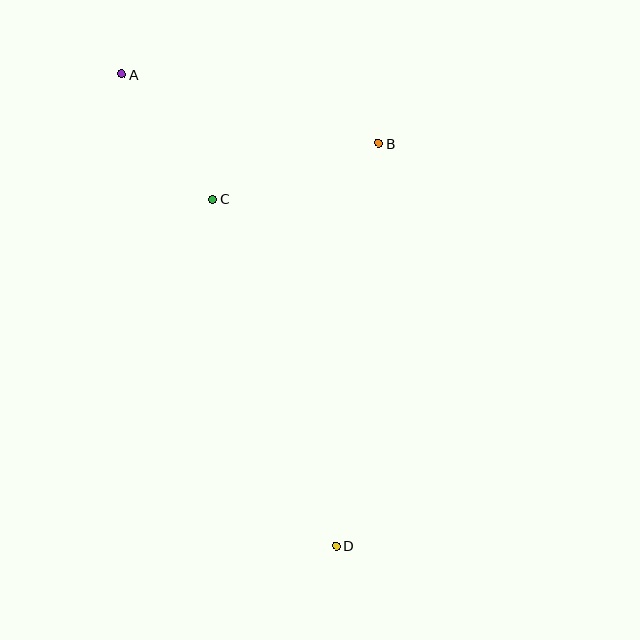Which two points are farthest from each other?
Points A and D are farthest from each other.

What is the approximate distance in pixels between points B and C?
The distance between B and C is approximately 175 pixels.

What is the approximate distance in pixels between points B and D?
The distance between B and D is approximately 405 pixels.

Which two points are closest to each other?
Points A and C are closest to each other.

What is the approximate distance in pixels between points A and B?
The distance between A and B is approximately 266 pixels.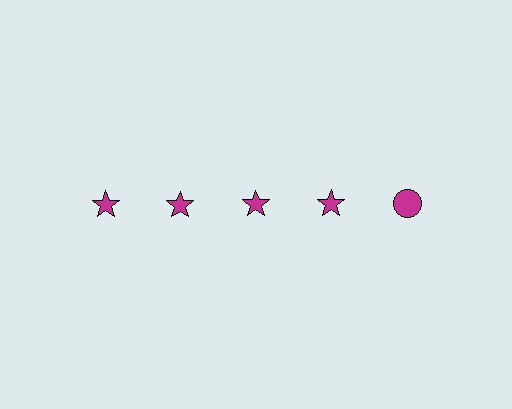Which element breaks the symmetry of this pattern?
The magenta circle in the top row, rightmost column breaks the symmetry. All other shapes are magenta stars.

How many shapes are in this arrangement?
There are 5 shapes arranged in a grid pattern.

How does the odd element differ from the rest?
It has a different shape: circle instead of star.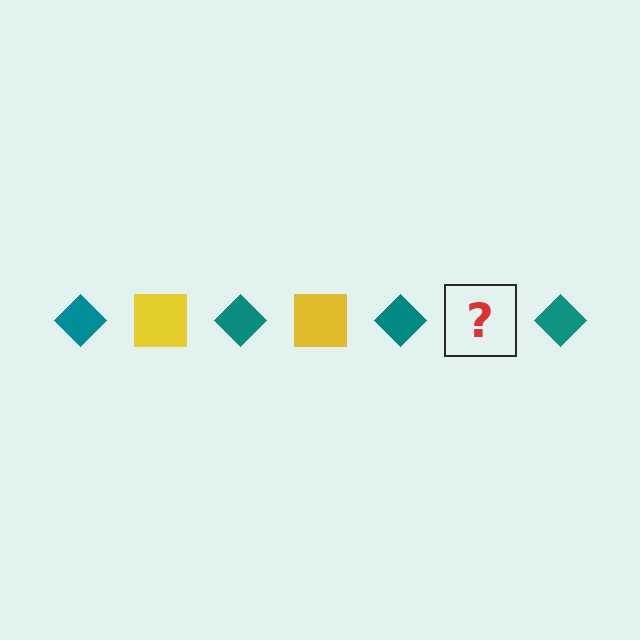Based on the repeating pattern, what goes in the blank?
The blank should be a yellow square.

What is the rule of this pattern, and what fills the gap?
The rule is that the pattern alternates between teal diamond and yellow square. The gap should be filled with a yellow square.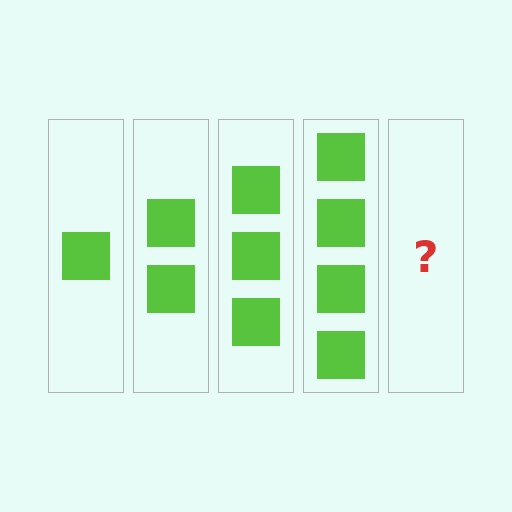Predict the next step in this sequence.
The next step is 5 squares.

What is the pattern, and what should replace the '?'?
The pattern is that each step adds one more square. The '?' should be 5 squares.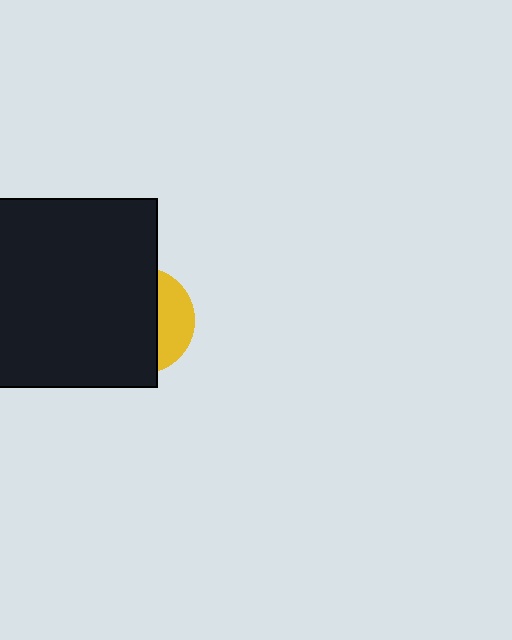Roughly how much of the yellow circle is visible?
A small part of it is visible (roughly 31%).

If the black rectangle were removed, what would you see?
You would see the complete yellow circle.